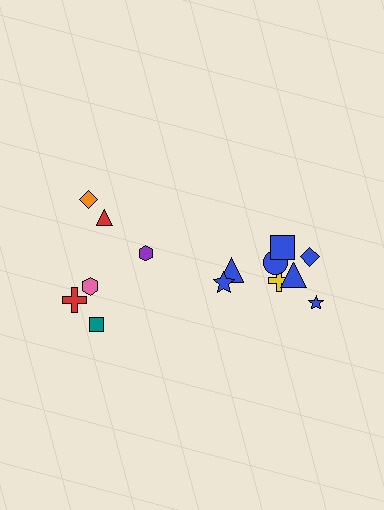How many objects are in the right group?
There are 8 objects.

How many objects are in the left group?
There are 6 objects.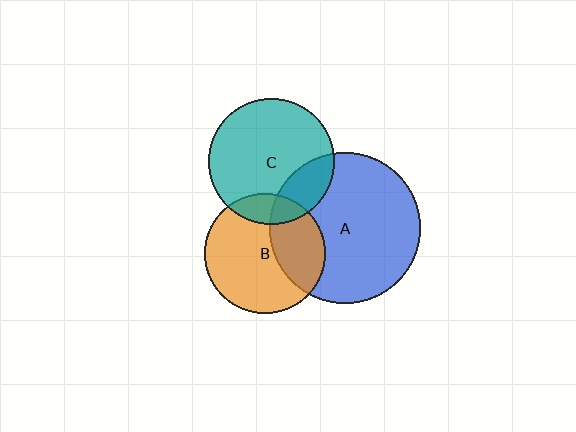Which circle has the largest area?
Circle A (blue).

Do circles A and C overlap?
Yes.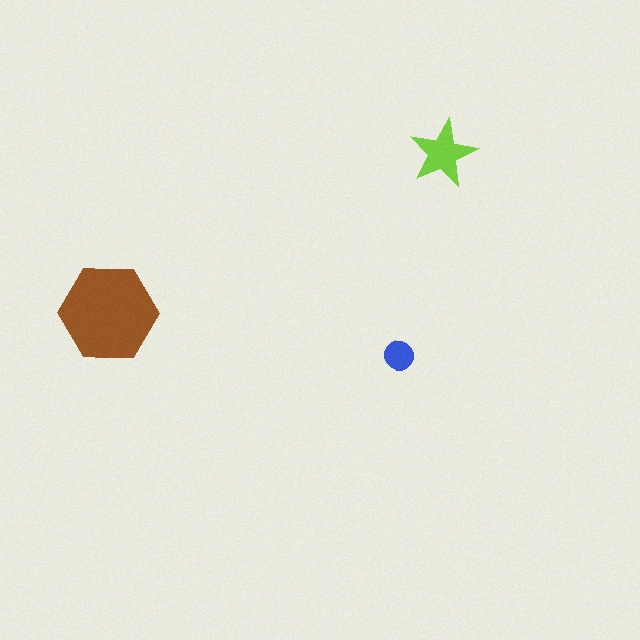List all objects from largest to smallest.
The brown hexagon, the lime star, the blue circle.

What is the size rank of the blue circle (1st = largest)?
3rd.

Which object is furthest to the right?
The lime star is rightmost.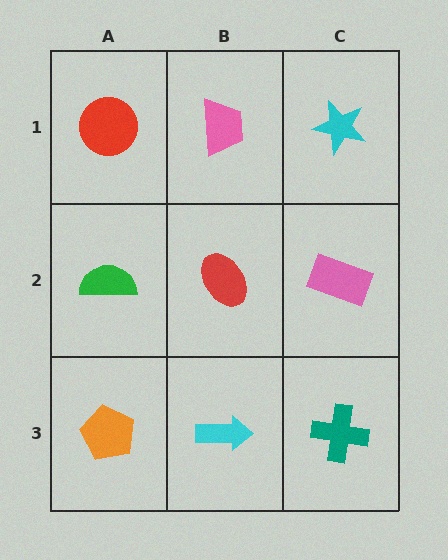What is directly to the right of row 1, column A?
A pink trapezoid.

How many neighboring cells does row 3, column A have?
2.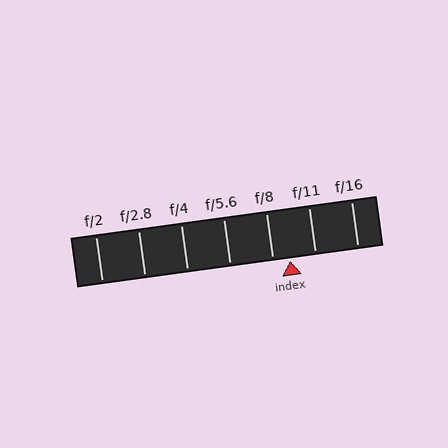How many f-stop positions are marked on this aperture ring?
There are 7 f-stop positions marked.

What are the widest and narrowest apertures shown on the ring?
The widest aperture shown is f/2 and the narrowest is f/16.